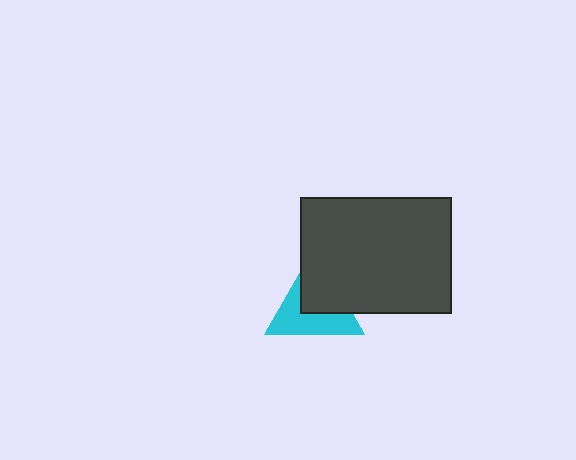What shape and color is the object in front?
The object in front is a dark gray rectangle.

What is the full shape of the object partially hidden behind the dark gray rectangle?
The partially hidden object is a cyan triangle.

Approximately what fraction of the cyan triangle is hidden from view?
Roughly 46% of the cyan triangle is hidden behind the dark gray rectangle.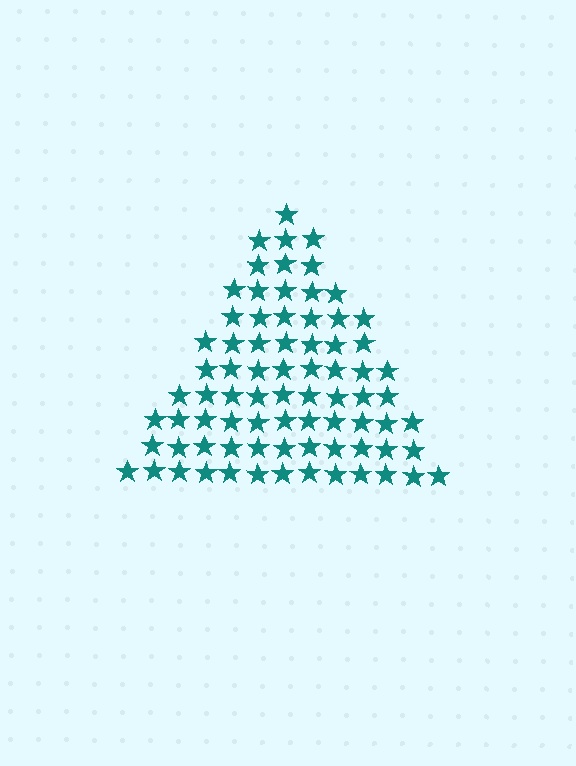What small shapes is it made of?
It is made of small stars.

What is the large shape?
The large shape is a triangle.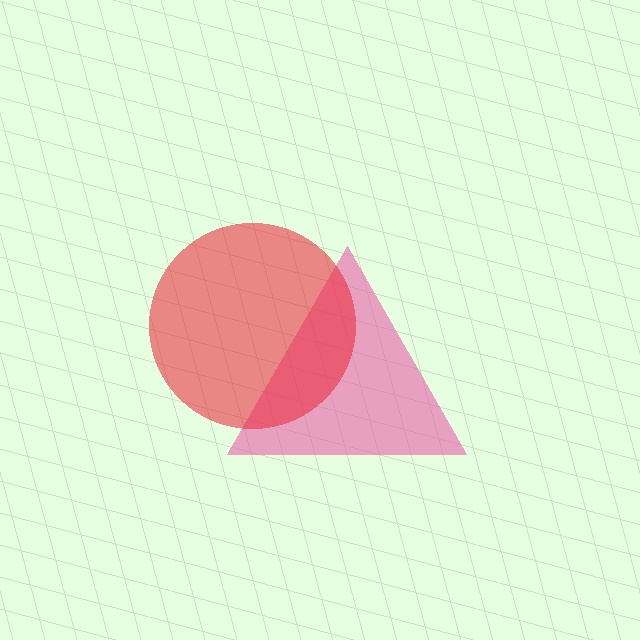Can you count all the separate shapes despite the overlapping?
Yes, there are 2 separate shapes.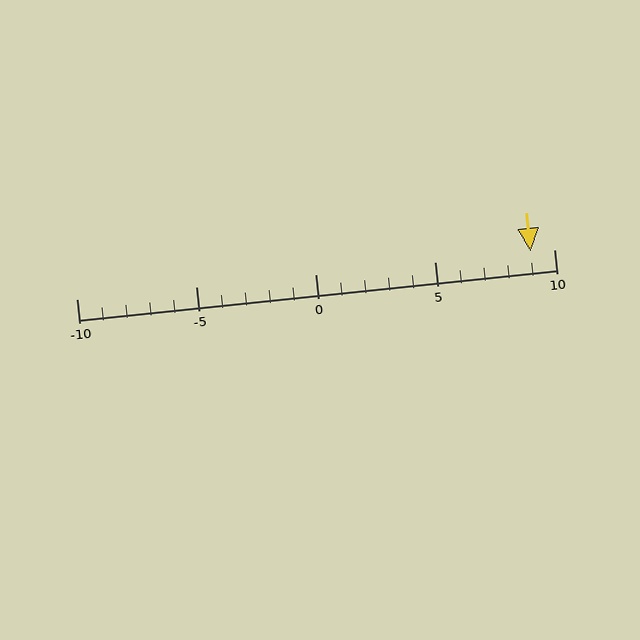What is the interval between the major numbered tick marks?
The major tick marks are spaced 5 units apart.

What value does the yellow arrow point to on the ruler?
The yellow arrow points to approximately 9.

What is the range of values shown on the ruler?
The ruler shows values from -10 to 10.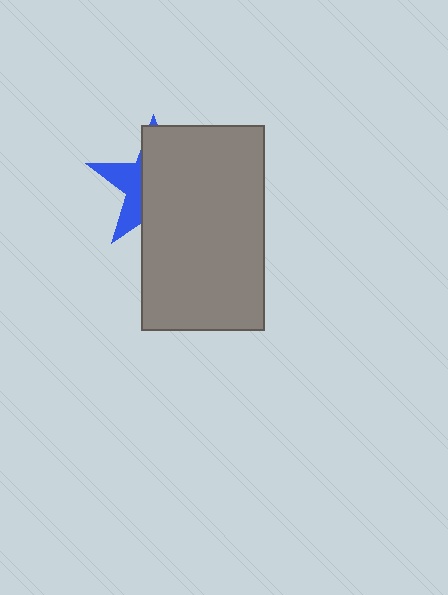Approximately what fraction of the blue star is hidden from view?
Roughly 66% of the blue star is hidden behind the gray rectangle.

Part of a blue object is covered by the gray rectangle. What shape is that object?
It is a star.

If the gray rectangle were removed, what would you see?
You would see the complete blue star.